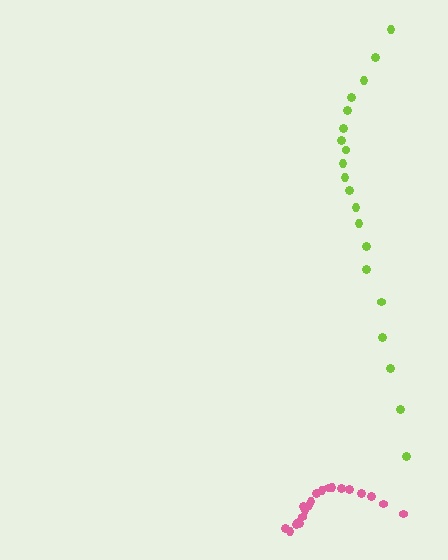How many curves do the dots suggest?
There are 2 distinct paths.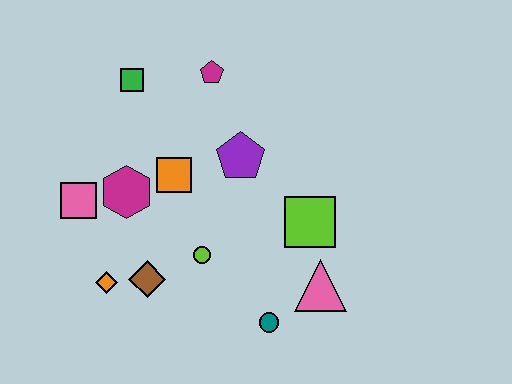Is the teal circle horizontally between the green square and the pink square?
No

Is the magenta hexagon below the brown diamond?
No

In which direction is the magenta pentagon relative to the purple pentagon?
The magenta pentagon is above the purple pentagon.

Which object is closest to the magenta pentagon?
The green square is closest to the magenta pentagon.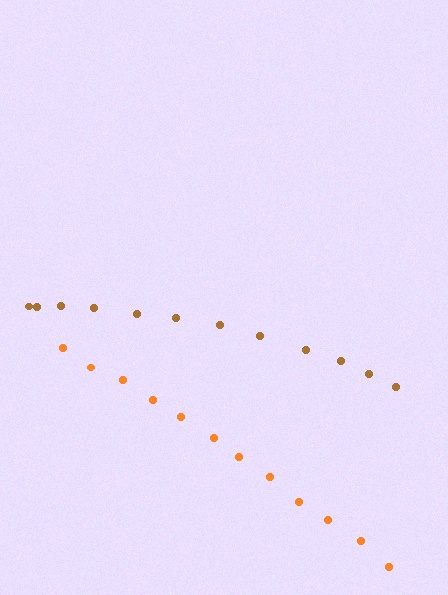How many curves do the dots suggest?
There are 2 distinct paths.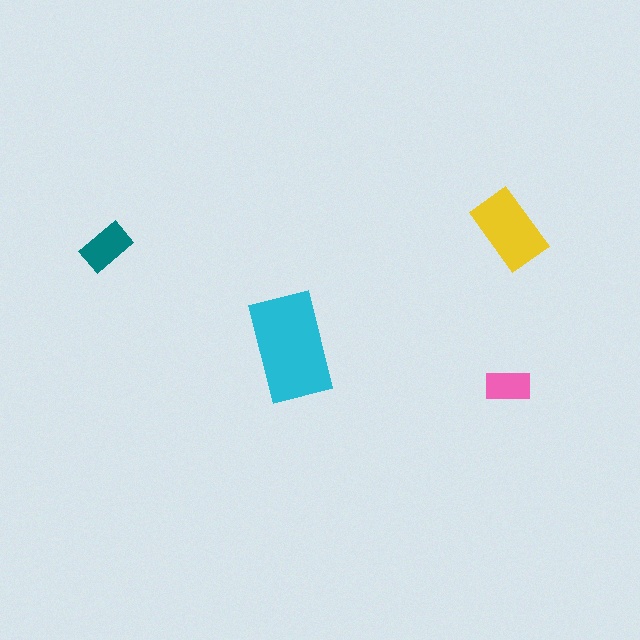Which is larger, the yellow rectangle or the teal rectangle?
The yellow one.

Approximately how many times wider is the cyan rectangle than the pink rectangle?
About 2.5 times wider.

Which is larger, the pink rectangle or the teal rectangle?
The teal one.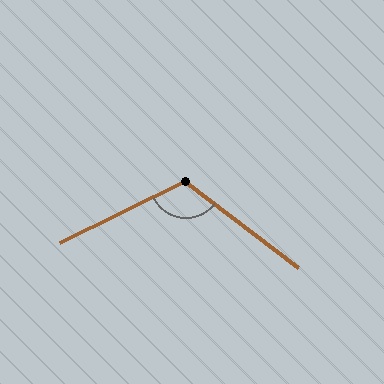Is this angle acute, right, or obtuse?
It is obtuse.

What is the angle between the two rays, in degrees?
Approximately 117 degrees.